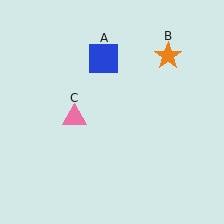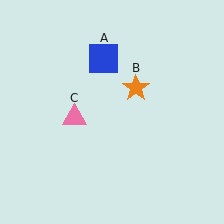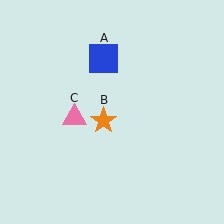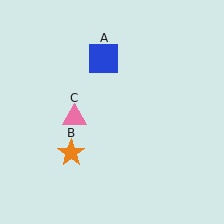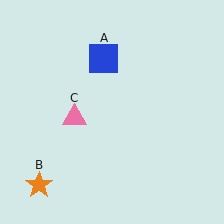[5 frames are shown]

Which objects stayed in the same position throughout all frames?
Blue square (object A) and pink triangle (object C) remained stationary.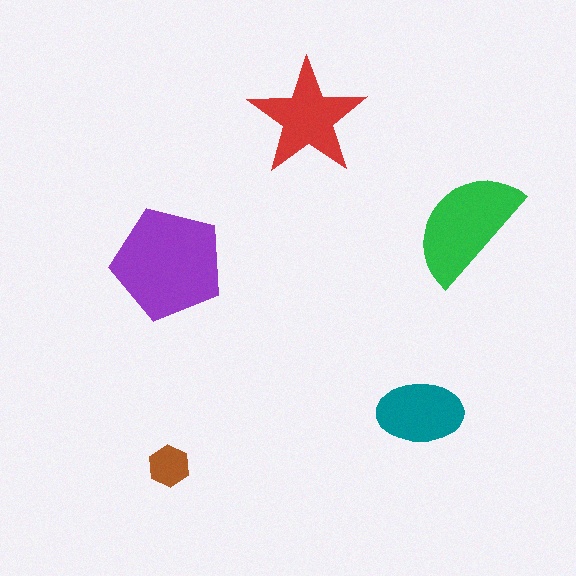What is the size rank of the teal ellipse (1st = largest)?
4th.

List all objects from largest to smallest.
The purple pentagon, the green semicircle, the red star, the teal ellipse, the brown hexagon.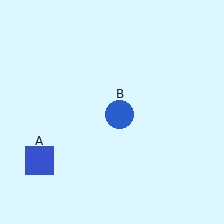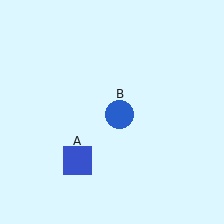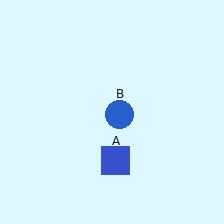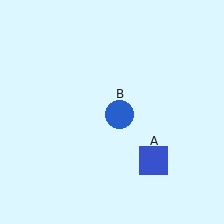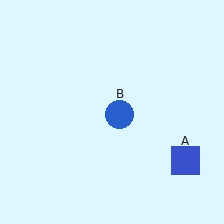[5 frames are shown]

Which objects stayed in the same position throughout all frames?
Blue circle (object B) remained stationary.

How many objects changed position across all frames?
1 object changed position: blue square (object A).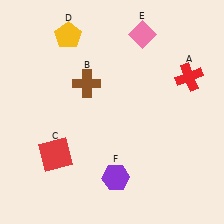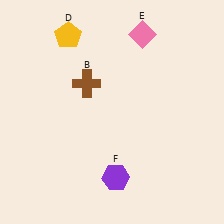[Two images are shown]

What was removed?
The red cross (A), the red square (C) were removed in Image 2.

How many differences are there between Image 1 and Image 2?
There are 2 differences between the two images.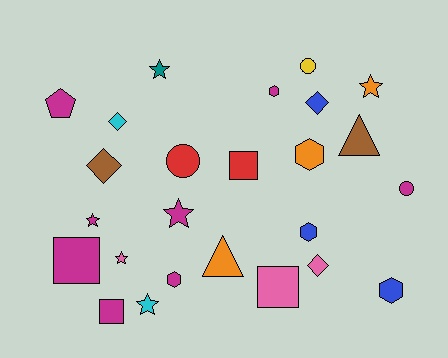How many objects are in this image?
There are 25 objects.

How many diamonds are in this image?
There are 4 diamonds.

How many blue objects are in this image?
There are 3 blue objects.